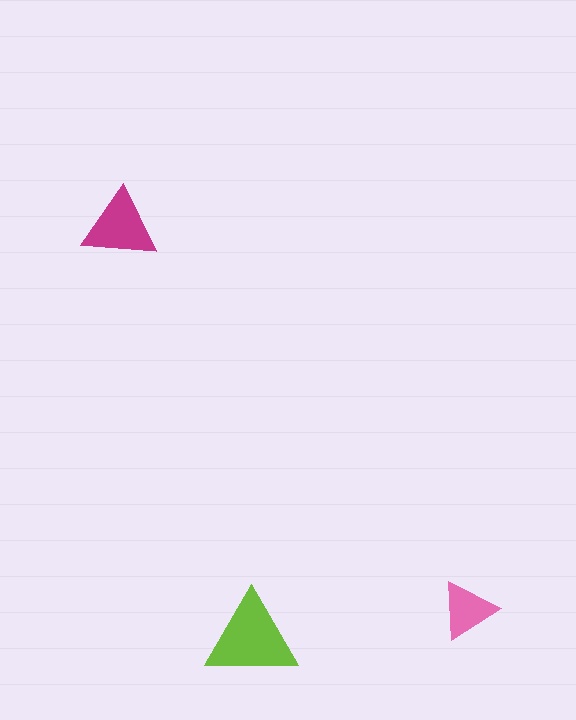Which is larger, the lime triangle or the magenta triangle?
The lime one.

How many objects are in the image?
There are 3 objects in the image.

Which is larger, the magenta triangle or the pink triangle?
The magenta one.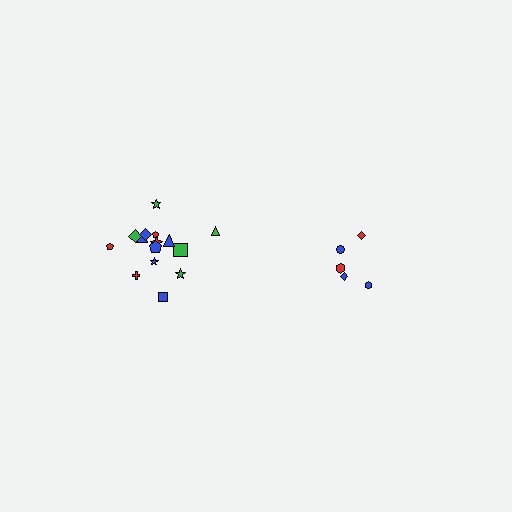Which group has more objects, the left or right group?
The left group.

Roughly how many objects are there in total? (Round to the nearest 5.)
Roughly 20 objects in total.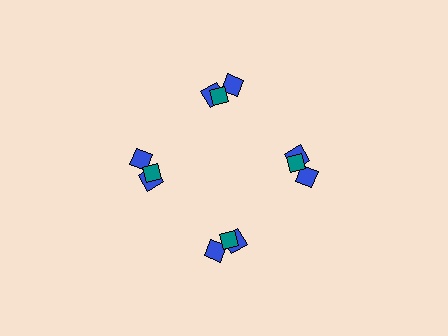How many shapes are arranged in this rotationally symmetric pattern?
There are 12 shapes, arranged in 4 groups of 3.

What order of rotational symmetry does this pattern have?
This pattern has 4-fold rotational symmetry.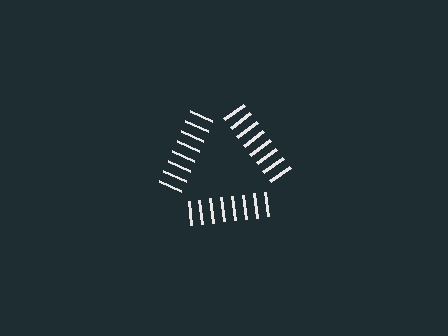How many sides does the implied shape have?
3 sides — the line-ends trace a triangle.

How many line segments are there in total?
24 — 8 along each of the 3 edges.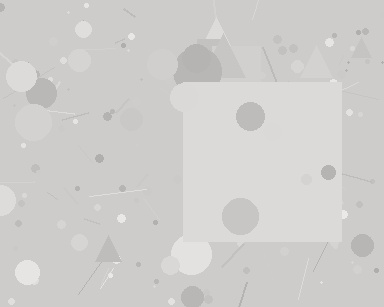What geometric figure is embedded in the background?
A square is embedded in the background.